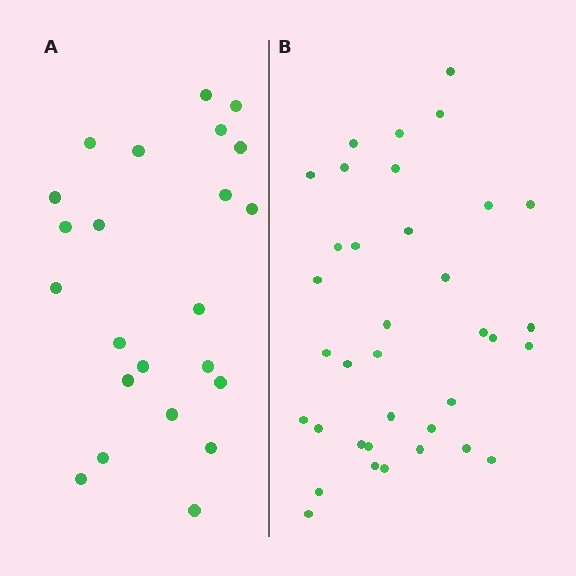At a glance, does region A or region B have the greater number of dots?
Region B (the right region) has more dots.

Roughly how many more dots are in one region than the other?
Region B has approximately 15 more dots than region A.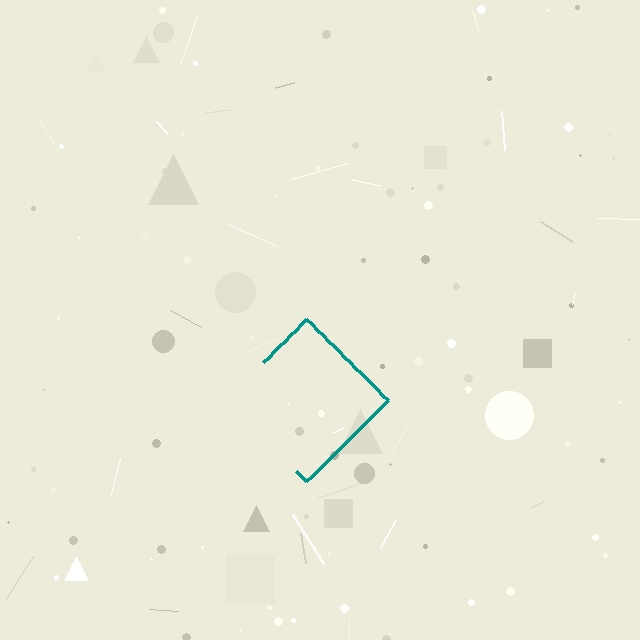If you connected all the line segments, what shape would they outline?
They would outline a diamond.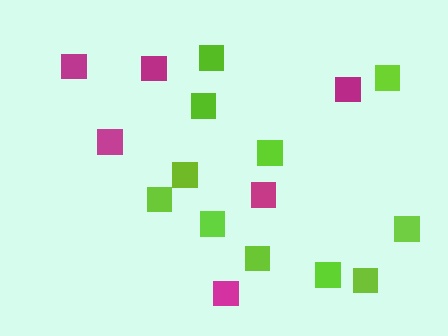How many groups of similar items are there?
There are 2 groups: one group of lime squares (11) and one group of magenta squares (6).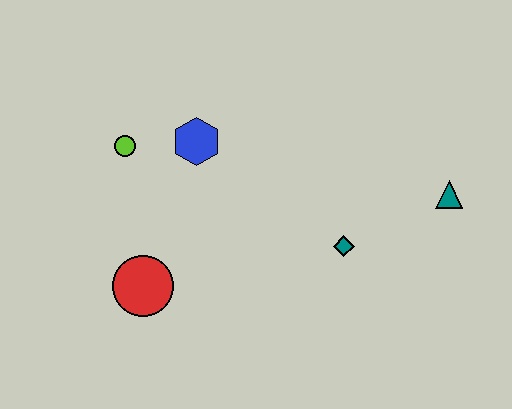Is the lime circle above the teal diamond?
Yes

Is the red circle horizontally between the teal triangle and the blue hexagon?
No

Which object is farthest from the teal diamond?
The lime circle is farthest from the teal diamond.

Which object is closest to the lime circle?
The blue hexagon is closest to the lime circle.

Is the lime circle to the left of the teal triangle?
Yes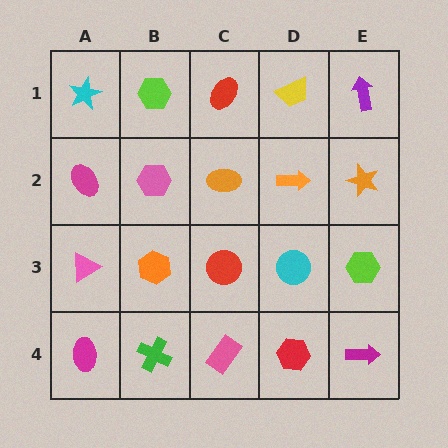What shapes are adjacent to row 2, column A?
A cyan star (row 1, column A), a pink triangle (row 3, column A), a pink hexagon (row 2, column B).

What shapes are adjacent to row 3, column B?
A pink hexagon (row 2, column B), a green cross (row 4, column B), a pink triangle (row 3, column A), a red circle (row 3, column C).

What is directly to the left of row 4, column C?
A green cross.